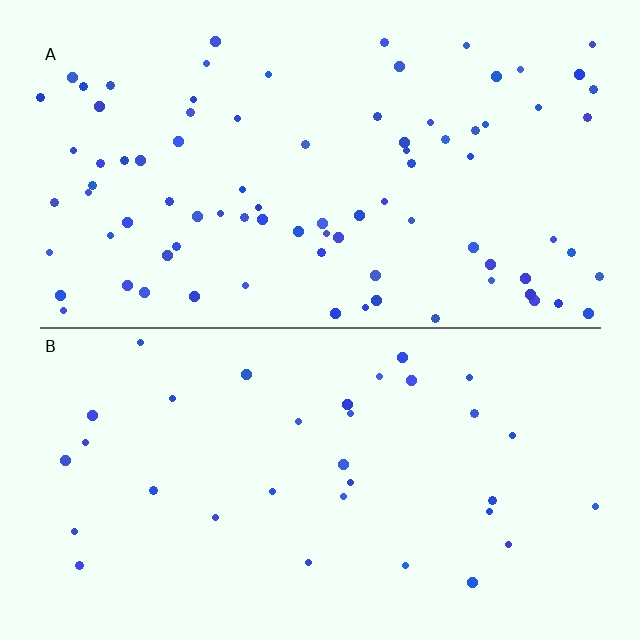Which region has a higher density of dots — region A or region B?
A (the top).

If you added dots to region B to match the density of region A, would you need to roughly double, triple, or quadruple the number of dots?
Approximately triple.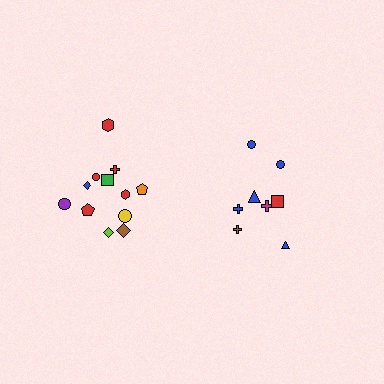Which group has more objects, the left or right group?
The left group.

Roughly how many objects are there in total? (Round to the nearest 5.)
Roughly 20 objects in total.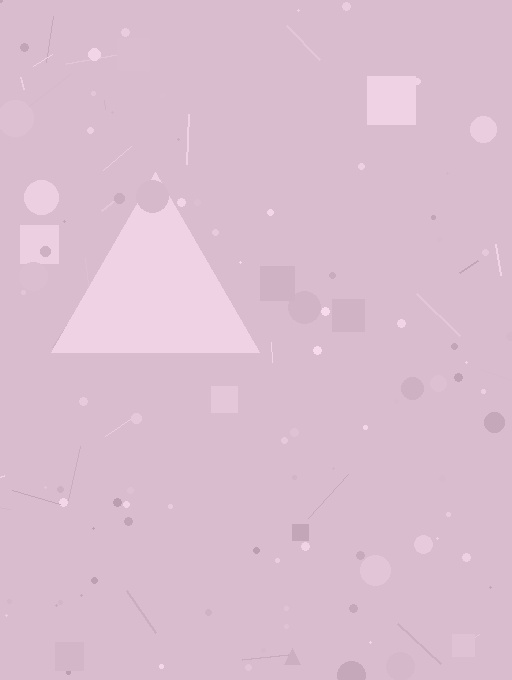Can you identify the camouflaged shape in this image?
The camouflaged shape is a triangle.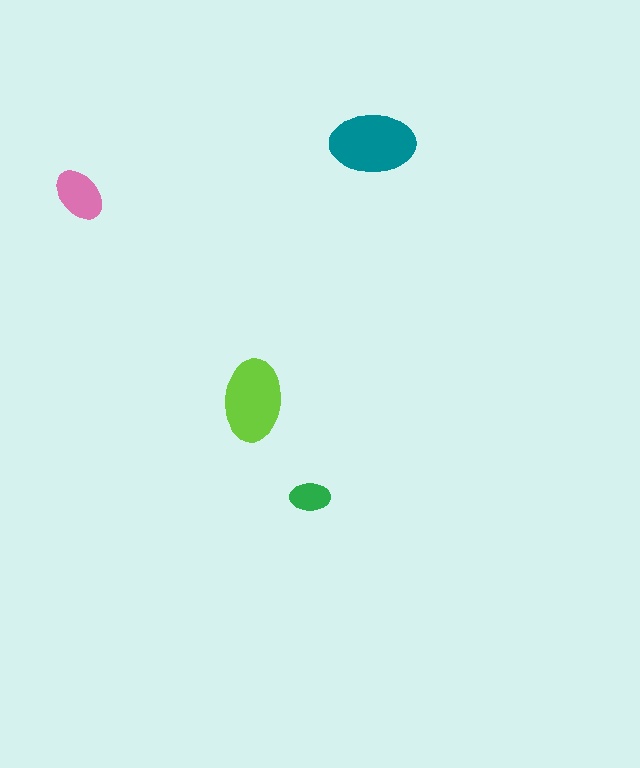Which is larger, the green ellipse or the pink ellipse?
The pink one.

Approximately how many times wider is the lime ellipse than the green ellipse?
About 2 times wider.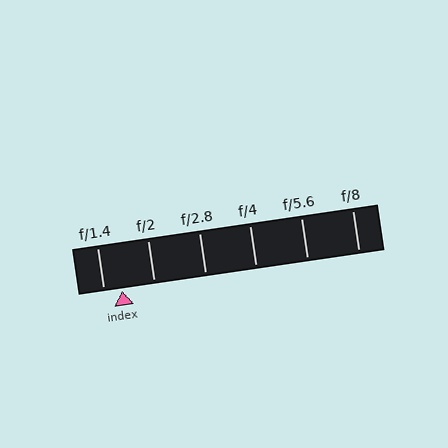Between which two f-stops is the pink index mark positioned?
The index mark is between f/1.4 and f/2.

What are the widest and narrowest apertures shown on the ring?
The widest aperture shown is f/1.4 and the narrowest is f/8.